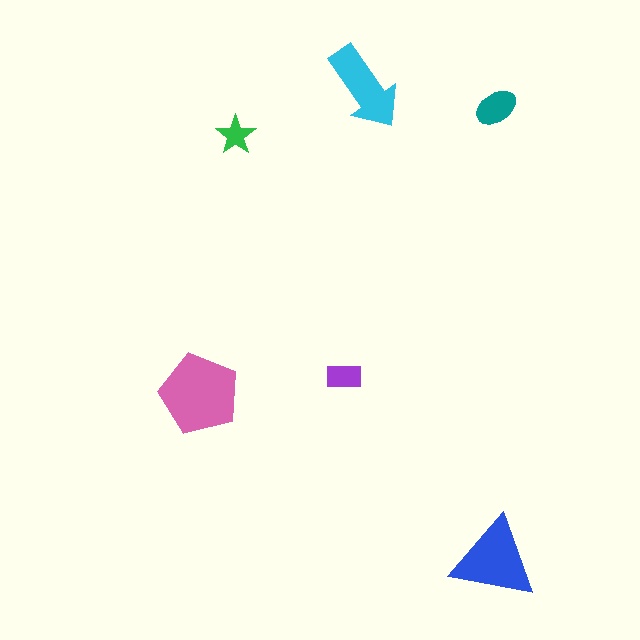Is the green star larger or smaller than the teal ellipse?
Smaller.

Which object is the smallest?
The green star.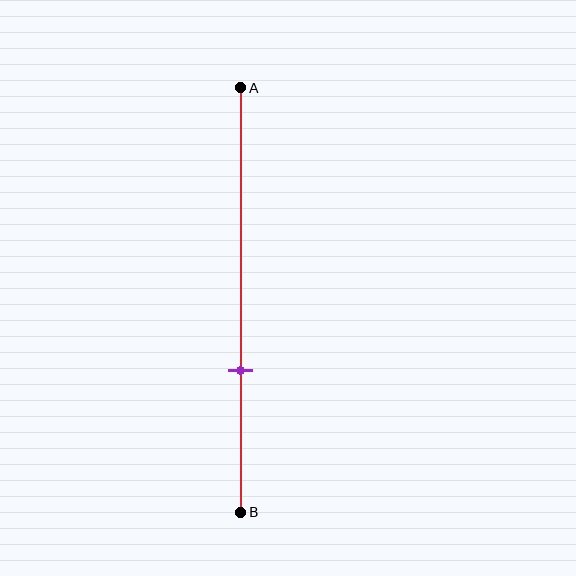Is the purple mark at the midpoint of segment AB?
No, the mark is at about 65% from A, not at the 50% midpoint.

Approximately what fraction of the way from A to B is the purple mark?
The purple mark is approximately 65% of the way from A to B.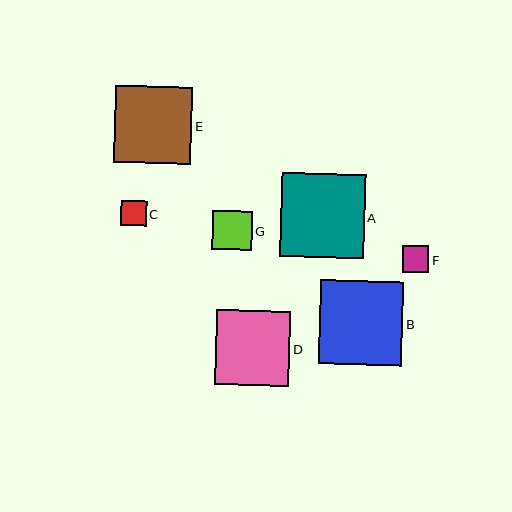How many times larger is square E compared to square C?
Square E is approximately 3.0 times the size of square C.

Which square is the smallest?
Square C is the smallest with a size of approximately 25 pixels.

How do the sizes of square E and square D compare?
Square E and square D are approximately the same size.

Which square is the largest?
Square A is the largest with a size of approximately 84 pixels.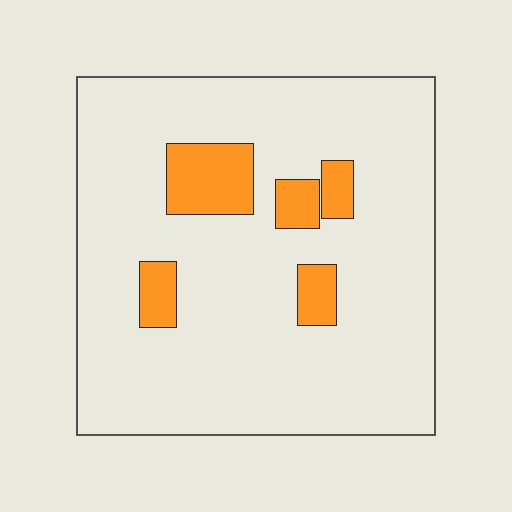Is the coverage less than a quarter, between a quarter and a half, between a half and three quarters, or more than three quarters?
Less than a quarter.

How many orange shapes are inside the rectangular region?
5.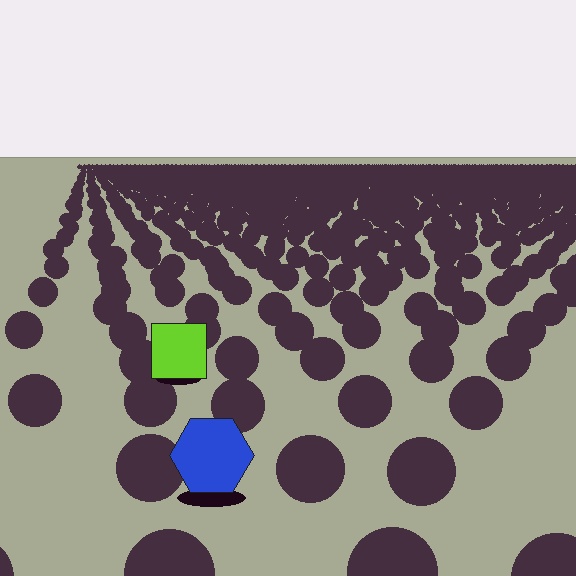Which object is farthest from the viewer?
The lime square is farthest from the viewer. It appears smaller and the ground texture around it is denser.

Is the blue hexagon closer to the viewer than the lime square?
Yes. The blue hexagon is closer — you can tell from the texture gradient: the ground texture is coarser near it.